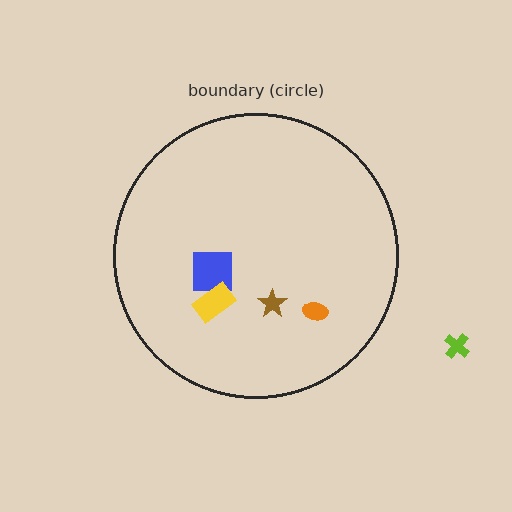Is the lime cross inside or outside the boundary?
Outside.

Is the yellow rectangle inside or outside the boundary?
Inside.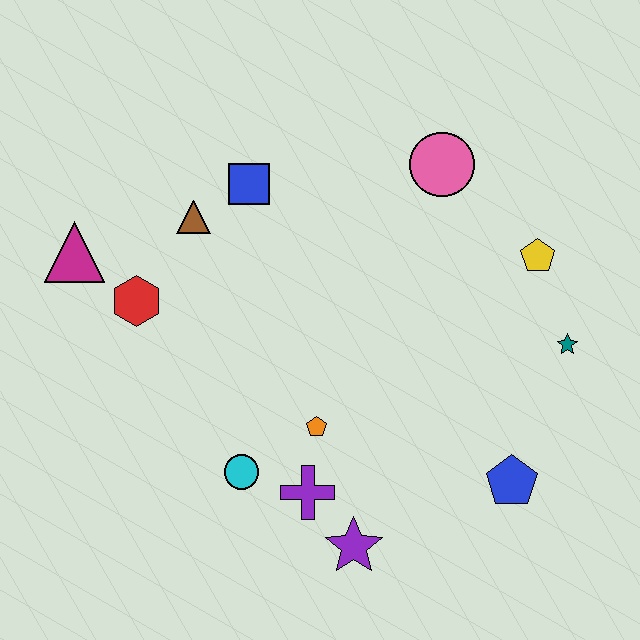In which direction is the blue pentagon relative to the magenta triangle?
The blue pentagon is to the right of the magenta triangle.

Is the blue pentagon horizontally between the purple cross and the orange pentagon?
No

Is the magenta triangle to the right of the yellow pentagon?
No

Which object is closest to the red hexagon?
The magenta triangle is closest to the red hexagon.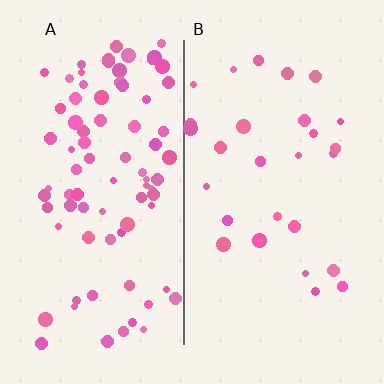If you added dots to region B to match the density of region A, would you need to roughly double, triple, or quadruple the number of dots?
Approximately triple.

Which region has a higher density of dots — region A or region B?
A (the left).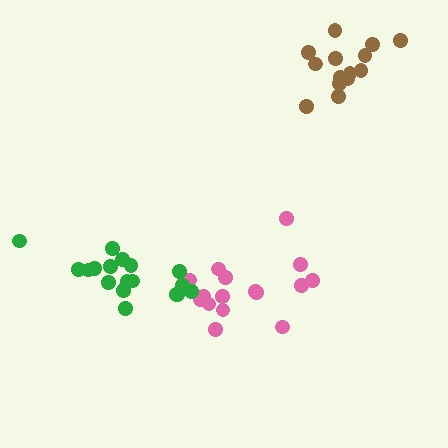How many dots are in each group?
Group 1: 16 dots, Group 2: 14 dots, Group 3: 18 dots (48 total).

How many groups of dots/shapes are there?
There are 3 groups.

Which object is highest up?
The brown cluster is topmost.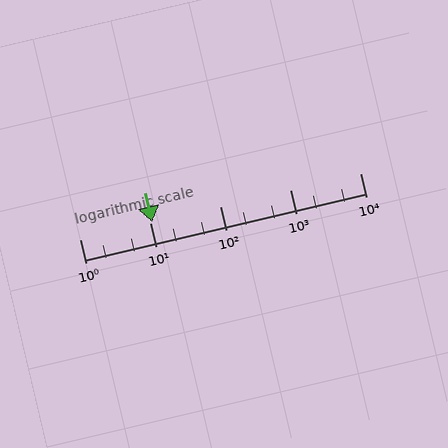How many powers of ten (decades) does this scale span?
The scale spans 4 decades, from 1 to 10000.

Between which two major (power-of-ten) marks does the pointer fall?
The pointer is between 10 and 100.